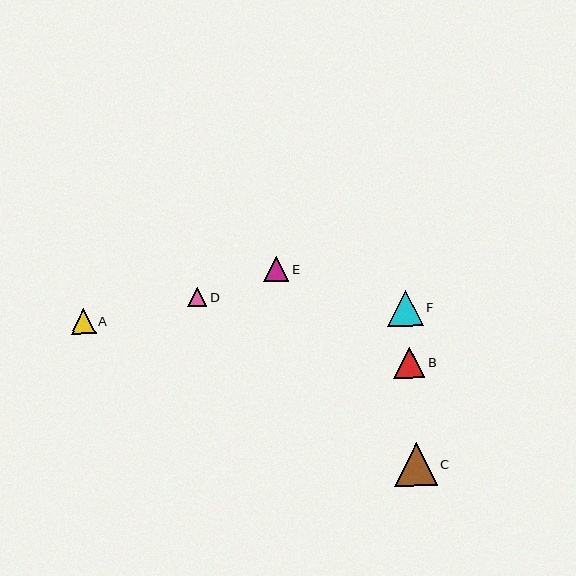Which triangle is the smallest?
Triangle D is the smallest with a size of approximately 19 pixels.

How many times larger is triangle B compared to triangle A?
Triangle B is approximately 1.3 times the size of triangle A.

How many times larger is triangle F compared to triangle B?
Triangle F is approximately 1.2 times the size of triangle B.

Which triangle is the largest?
Triangle C is the largest with a size of approximately 43 pixels.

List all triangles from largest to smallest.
From largest to smallest: C, F, B, E, A, D.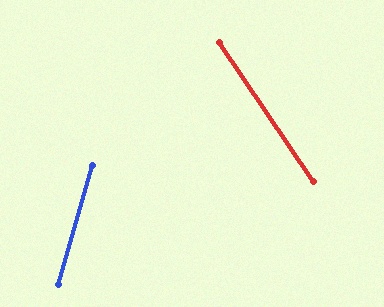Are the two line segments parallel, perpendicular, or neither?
Neither parallel nor perpendicular — they differ by about 50°.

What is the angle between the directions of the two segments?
Approximately 50 degrees.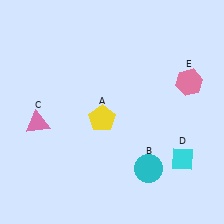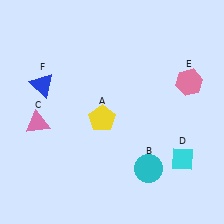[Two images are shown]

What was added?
A blue triangle (F) was added in Image 2.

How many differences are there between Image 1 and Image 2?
There is 1 difference between the two images.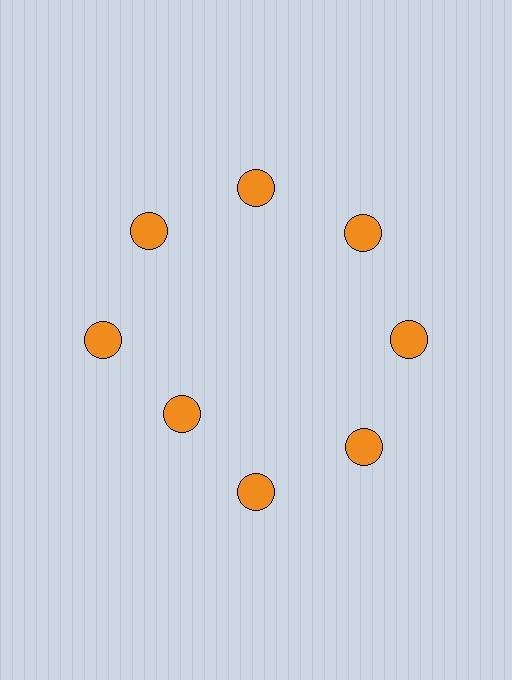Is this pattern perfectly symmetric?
No. The 8 orange circles are arranged in a ring, but one element near the 8 o'clock position is pulled inward toward the center, breaking the 8-fold rotational symmetry.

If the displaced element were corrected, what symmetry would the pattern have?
It would have 8-fold rotational symmetry — the pattern would map onto itself every 45 degrees.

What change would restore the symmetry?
The symmetry would be restored by moving it outward, back onto the ring so that all 8 circles sit at equal angles and equal distance from the center.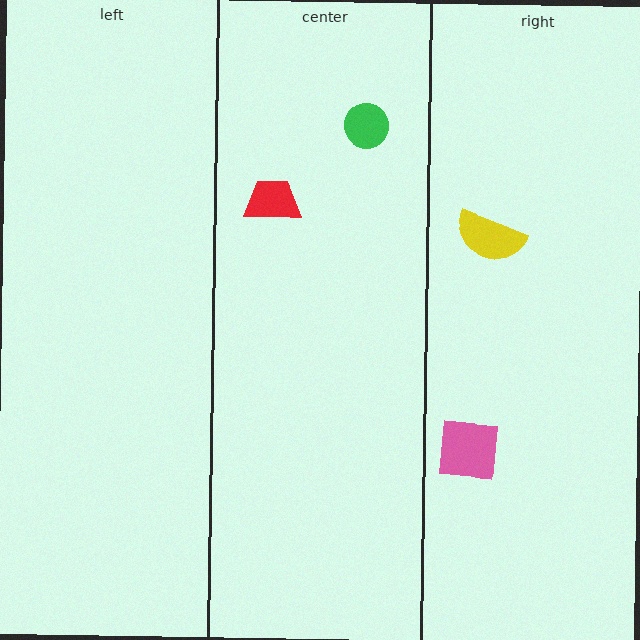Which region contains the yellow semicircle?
The right region.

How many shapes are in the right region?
2.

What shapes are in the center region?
The red trapezoid, the green circle.